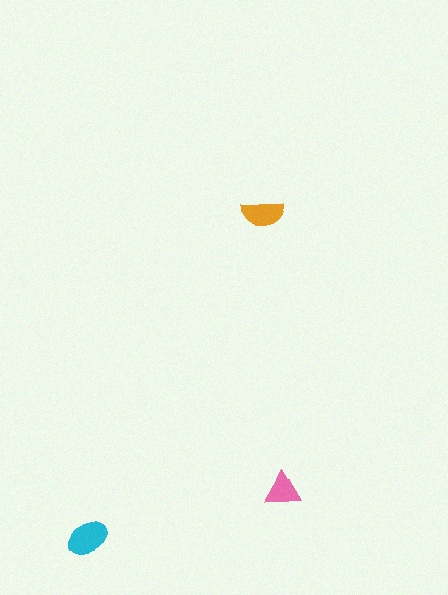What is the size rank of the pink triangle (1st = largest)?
3rd.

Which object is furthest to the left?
The cyan ellipse is leftmost.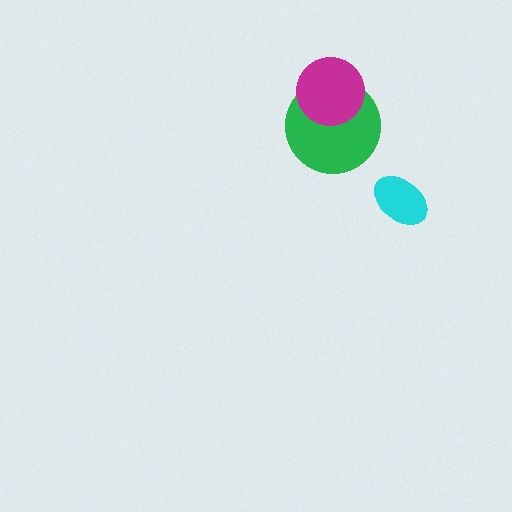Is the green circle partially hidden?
Yes, it is partially covered by another shape.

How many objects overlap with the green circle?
1 object overlaps with the green circle.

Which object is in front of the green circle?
The magenta circle is in front of the green circle.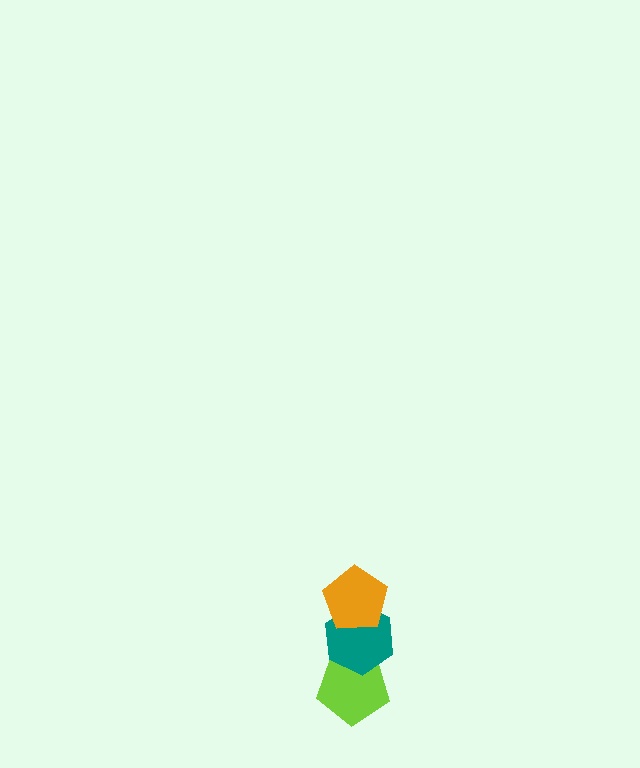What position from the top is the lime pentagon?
The lime pentagon is 3rd from the top.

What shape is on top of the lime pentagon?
The teal hexagon is on top of the lime pentagon.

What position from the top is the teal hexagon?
The teal hexagon is 2nd from the top.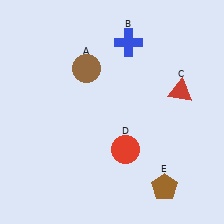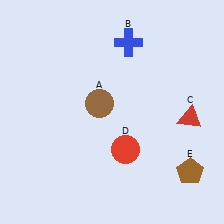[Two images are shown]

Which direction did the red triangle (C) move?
The red triangle (C) moved down.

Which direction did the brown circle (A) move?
The brown circle (A) moved down.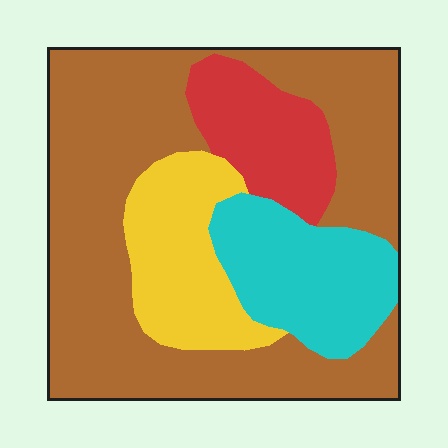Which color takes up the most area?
Brown, at roughly 55%.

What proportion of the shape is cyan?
Cyan covers roughly 15% of the shape.